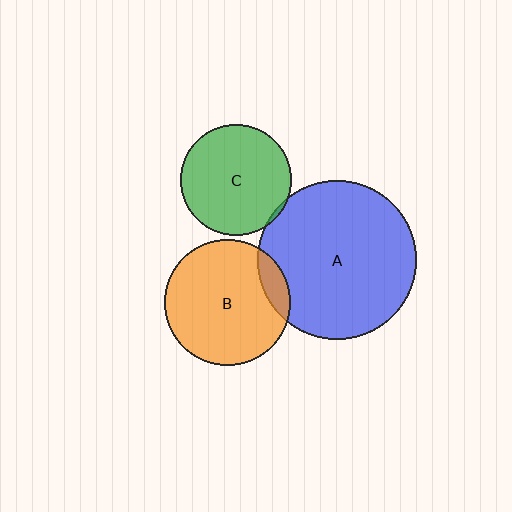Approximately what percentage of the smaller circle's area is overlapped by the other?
Approximately 5%.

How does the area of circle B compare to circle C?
Approximately 1.3 times.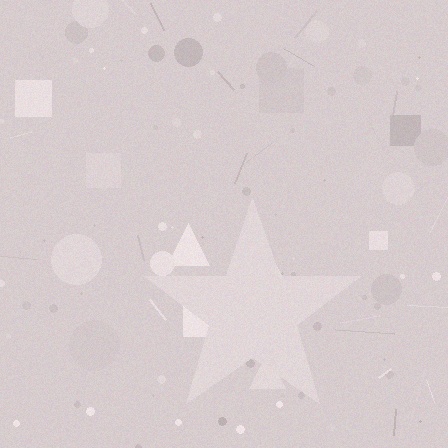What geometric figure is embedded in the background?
A star is embedded in the background.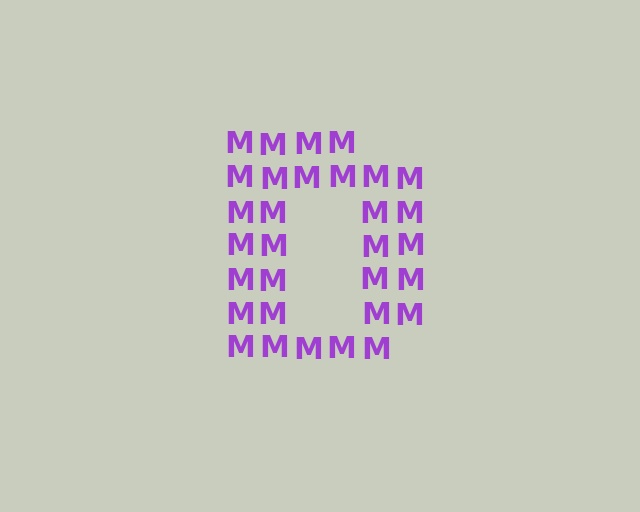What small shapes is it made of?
It is made of small letter M's.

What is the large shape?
The large shape is the letter D.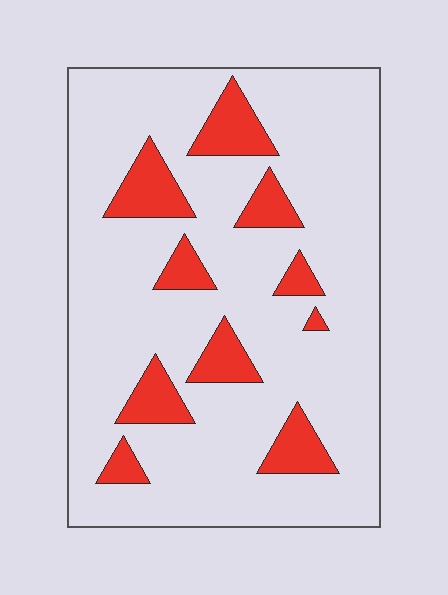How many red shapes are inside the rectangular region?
10.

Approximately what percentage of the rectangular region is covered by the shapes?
Approximately 15%.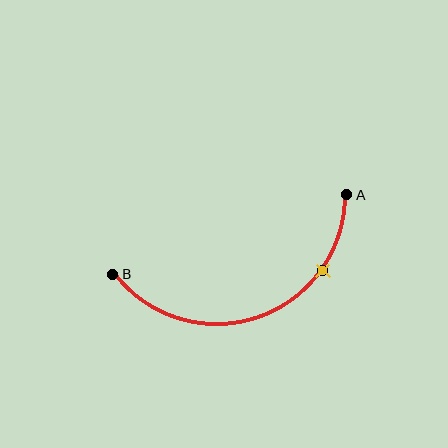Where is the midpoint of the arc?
The arc midpoint is the point on the curve farthest from the straight line joining A and B. It sits below that line.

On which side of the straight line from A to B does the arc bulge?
The arc bulges below the straight line connecting A and B.